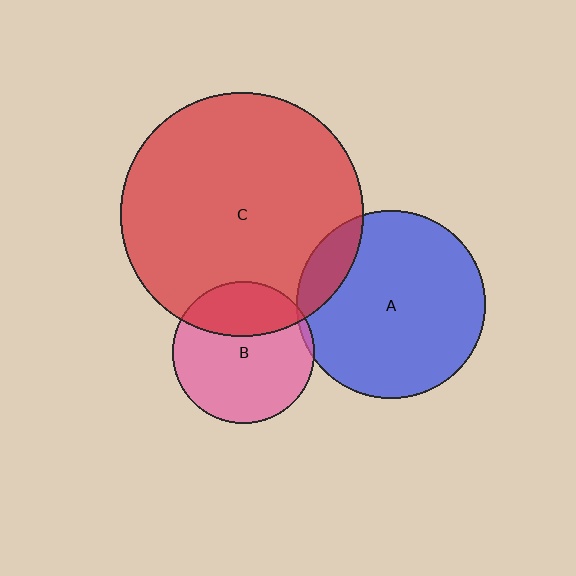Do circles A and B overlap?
Yes.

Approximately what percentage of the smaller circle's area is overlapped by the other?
Approximately 5%.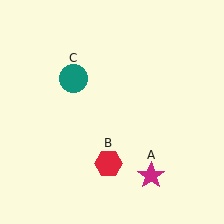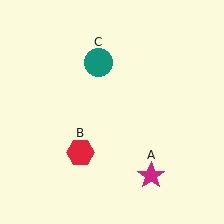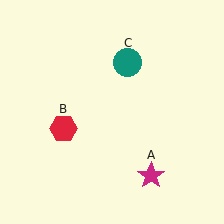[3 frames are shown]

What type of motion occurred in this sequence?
The red hexagon (object B), teal circle (object C) rotated clockwise around the center of the scene.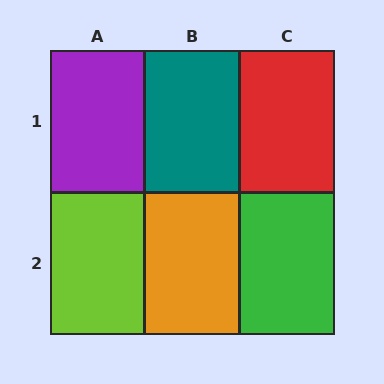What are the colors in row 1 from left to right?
Purple, teal, red.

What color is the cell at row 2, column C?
Green.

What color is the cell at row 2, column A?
Lime.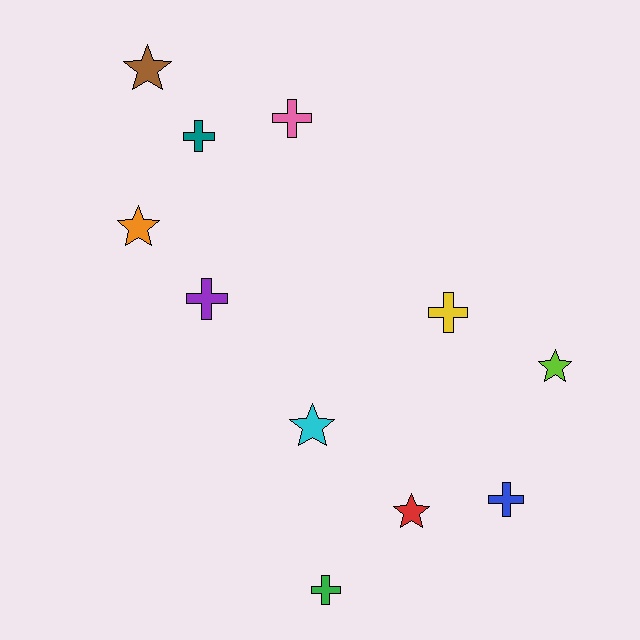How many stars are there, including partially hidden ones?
There are 5 stars.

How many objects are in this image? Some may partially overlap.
There are 11 objects.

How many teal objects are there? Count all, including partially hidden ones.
There is 1 teal object.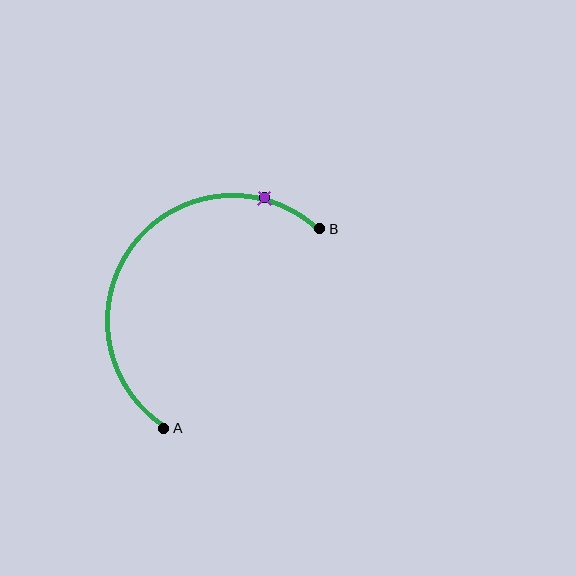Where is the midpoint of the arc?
The arc midpoint is the point on the curve farthest from the straight line joining A and B. It sits above and to the left of that line.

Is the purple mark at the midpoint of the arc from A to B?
No. The purple mark lies on the arc but is closer to endpoint B. The arc midpoint would be at the point on the curve equidistant along the arc from both A and B.